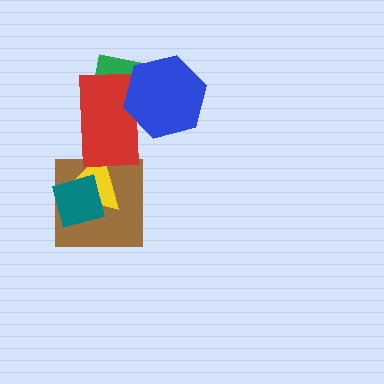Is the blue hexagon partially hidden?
No, no other shape covers it.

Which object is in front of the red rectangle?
The blue hexagon is in front of the red rectangle.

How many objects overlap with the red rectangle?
3 objects overlap with the red rectangle.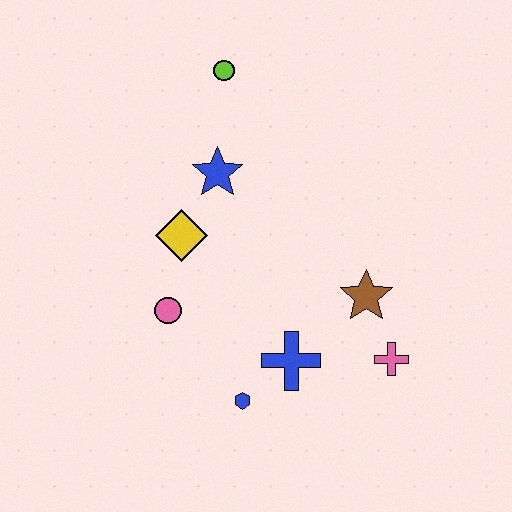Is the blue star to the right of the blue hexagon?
No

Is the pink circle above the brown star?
No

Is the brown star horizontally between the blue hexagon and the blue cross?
No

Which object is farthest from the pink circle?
The lime circle is farthest from the pink circle.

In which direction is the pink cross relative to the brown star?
The pink cross is below the brown star.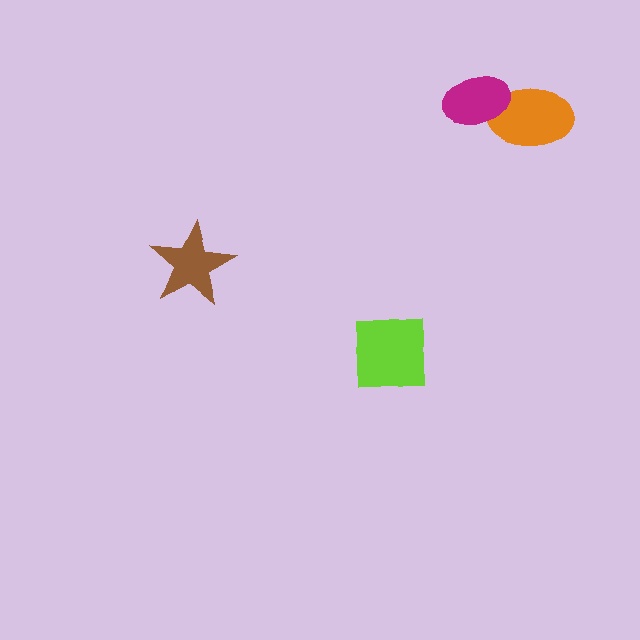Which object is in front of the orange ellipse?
The magenta ellipse is in front of the orange ellipse.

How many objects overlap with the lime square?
0 objects overlap with the lime square.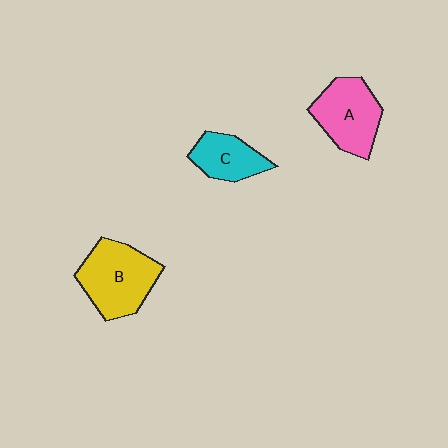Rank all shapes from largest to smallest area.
From largest to smallest: B (yellow), A (pink), C (cyan).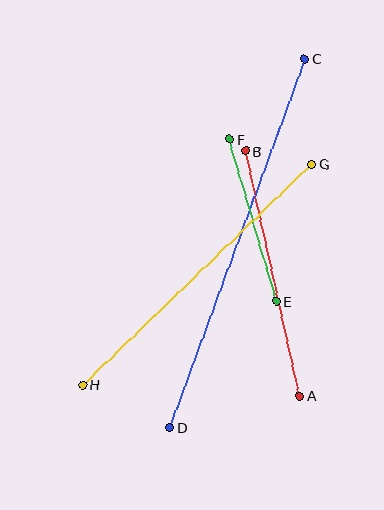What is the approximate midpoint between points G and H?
The midpoint is at approximately (197, 275) pixels.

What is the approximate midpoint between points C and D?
The midpoint is at approximately (237, 243) pixels.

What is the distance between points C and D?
The distance is approximately 393 pixels.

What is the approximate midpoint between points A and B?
The midpoint is at approximately (273, 273) pixels.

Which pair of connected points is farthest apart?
Points C and D are farthest apart.